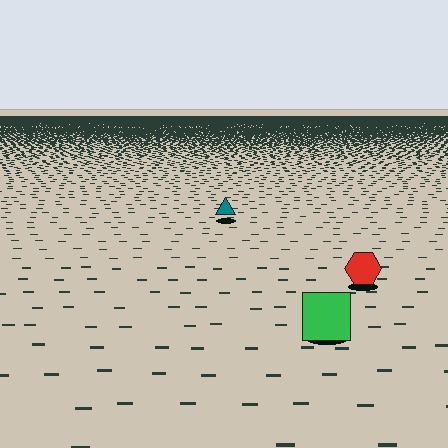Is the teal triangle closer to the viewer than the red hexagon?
No. The red hexagon is closer — you can tell from the texture gradient: the ground texture is coarser near it.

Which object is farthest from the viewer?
The teal triangle is farthest from the viewer. It appears smaller and the ground texture around it is denser.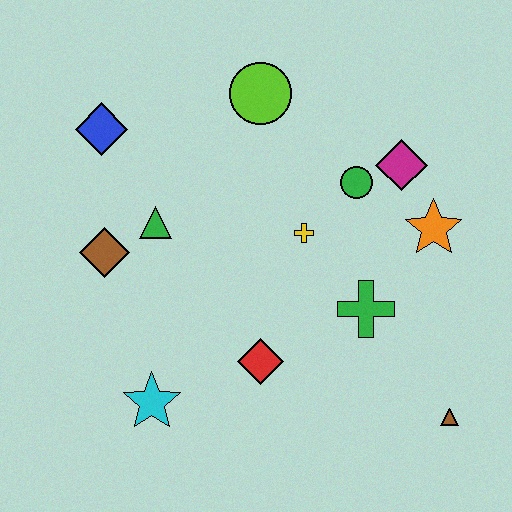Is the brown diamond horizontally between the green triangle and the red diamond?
No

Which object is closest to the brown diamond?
The green triangle is closest to the brown diamond.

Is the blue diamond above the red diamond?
Yes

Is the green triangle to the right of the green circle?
No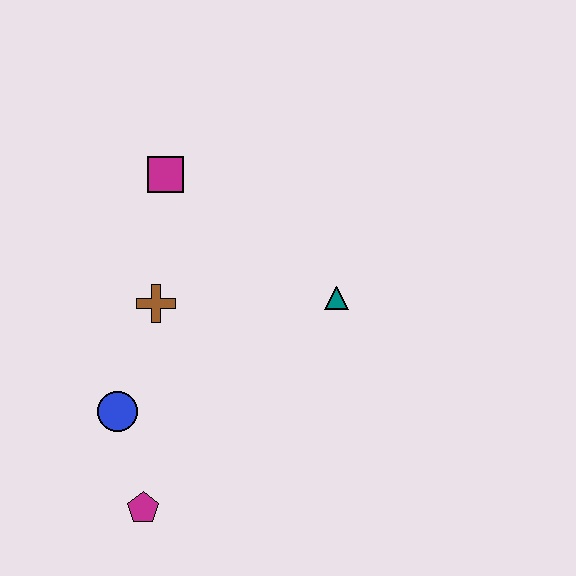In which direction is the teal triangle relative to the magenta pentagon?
The teal triangle is above the magenta pentagon.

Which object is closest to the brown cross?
The blue circle is closest to the brown cross.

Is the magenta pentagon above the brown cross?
No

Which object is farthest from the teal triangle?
The magenta pentagon is farthest from the teal triangle.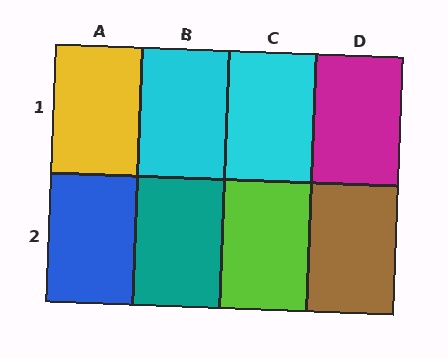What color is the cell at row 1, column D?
Magenta.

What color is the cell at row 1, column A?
Yellow.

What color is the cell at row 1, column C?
Cyan.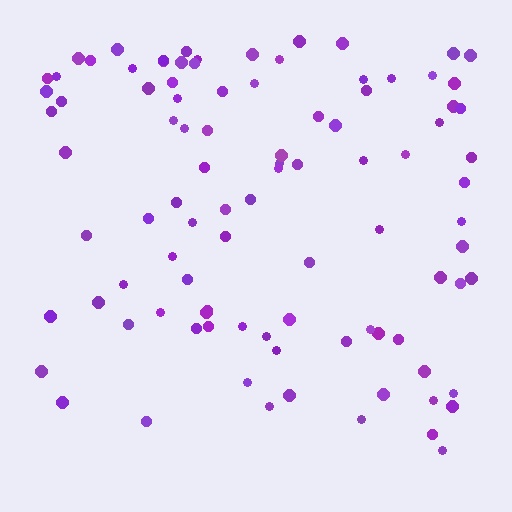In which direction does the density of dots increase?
From bottom to top, with the top side densest.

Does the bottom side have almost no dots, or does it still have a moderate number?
Still a moderate number, just noticeably fewer than the top.